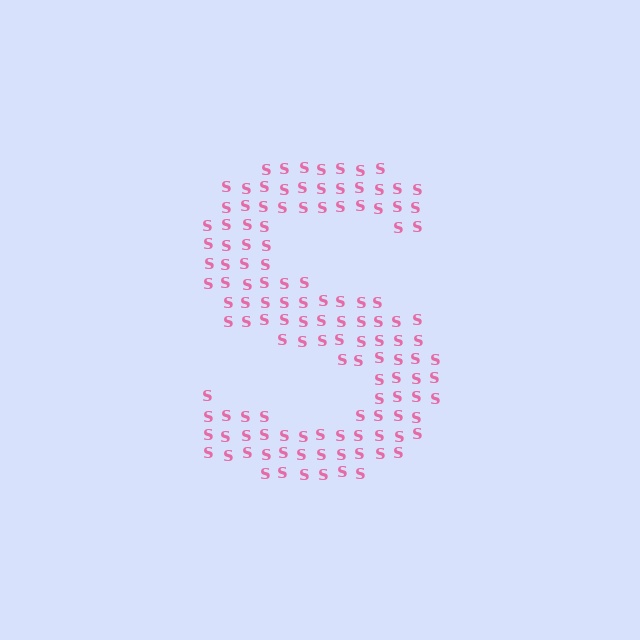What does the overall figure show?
The overall figure shows the letter S.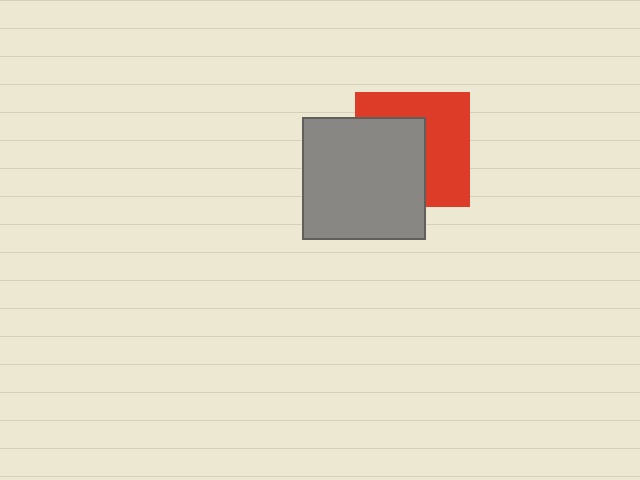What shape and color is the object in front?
The object in front is a gray square.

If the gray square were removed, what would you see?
You would see the complete red square.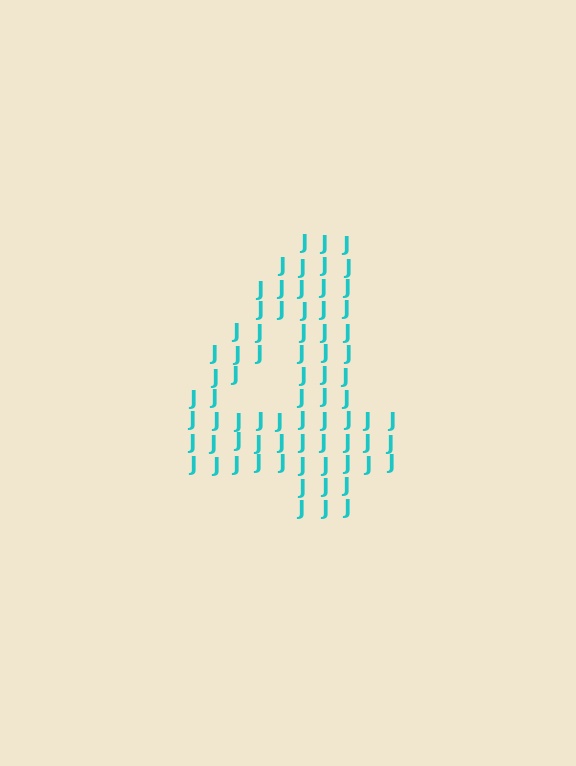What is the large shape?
The large shape is the digit 4.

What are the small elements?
The small elements are letter J's.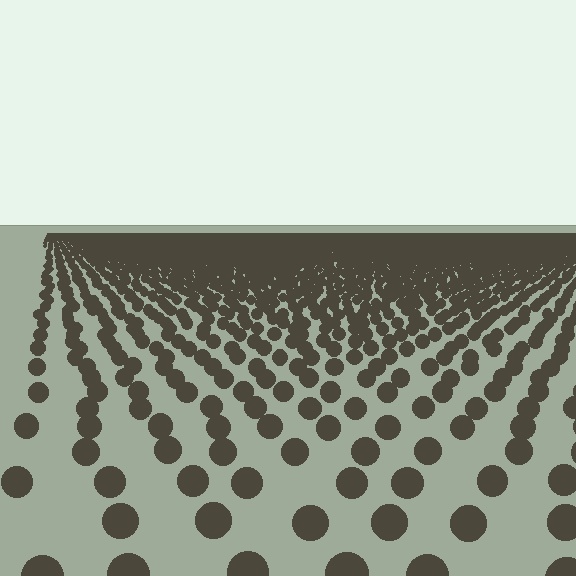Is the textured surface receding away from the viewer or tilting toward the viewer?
The surface is receding away from the viewer. Texture elements get smaller and denser toward the top.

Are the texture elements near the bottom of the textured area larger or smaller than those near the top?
Larger. Near the bottom, elements are closer to the viewer and appear at a bigger on-screen size.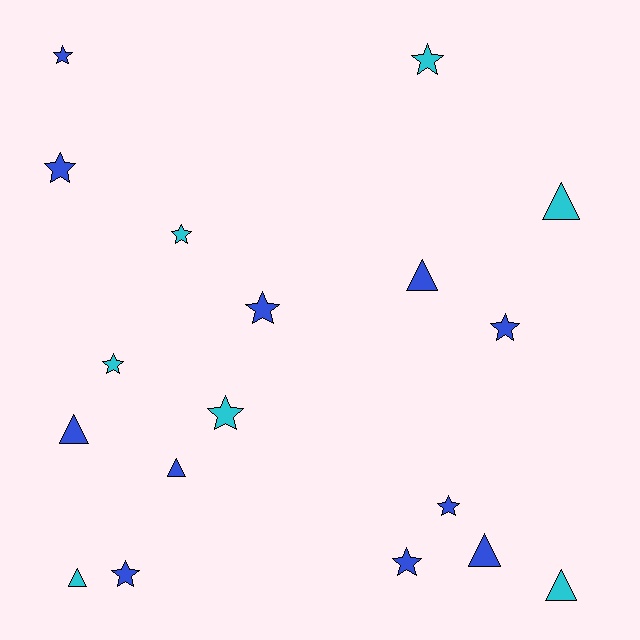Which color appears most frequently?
Blue, with 11 objects.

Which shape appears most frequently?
Star, with 11 objects.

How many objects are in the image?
There are 18 objects.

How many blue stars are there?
There are 7 blue stars.